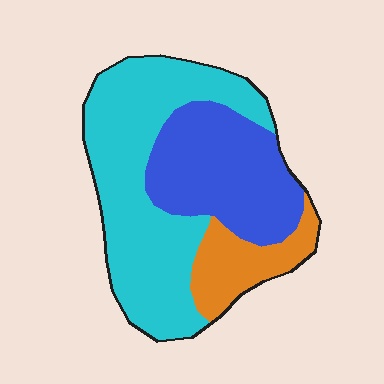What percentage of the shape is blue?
Blue takes up about one third (1/3) of the shape.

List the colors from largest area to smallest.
From largest to smallest: cyan, blue, orange.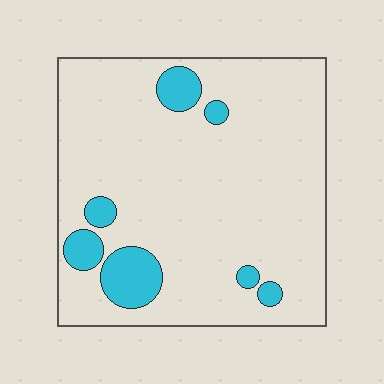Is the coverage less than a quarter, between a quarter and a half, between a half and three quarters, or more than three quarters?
Less than a quarter.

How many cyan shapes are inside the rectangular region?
7.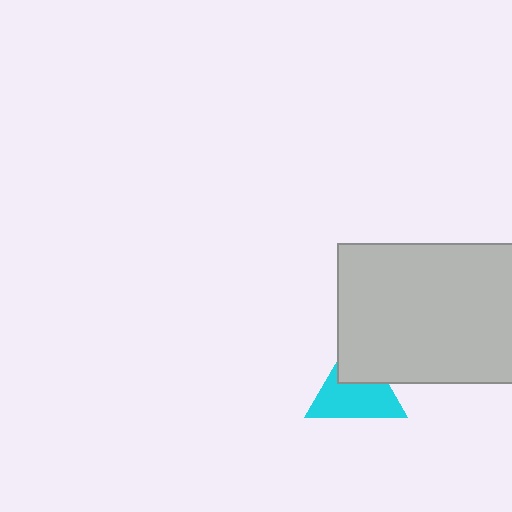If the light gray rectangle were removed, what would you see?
You would see the complete cyan triangle.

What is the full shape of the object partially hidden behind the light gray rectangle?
The partially hidden object is a cyan triangle.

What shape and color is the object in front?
The object in front is a light gray rectangle.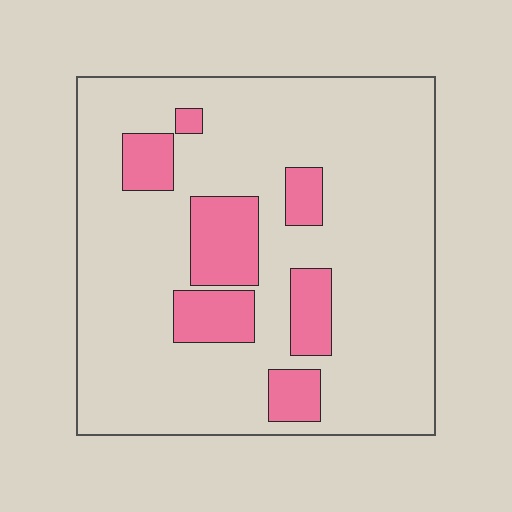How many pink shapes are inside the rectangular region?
7.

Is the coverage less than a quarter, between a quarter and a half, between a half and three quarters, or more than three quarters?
Less than a quarter.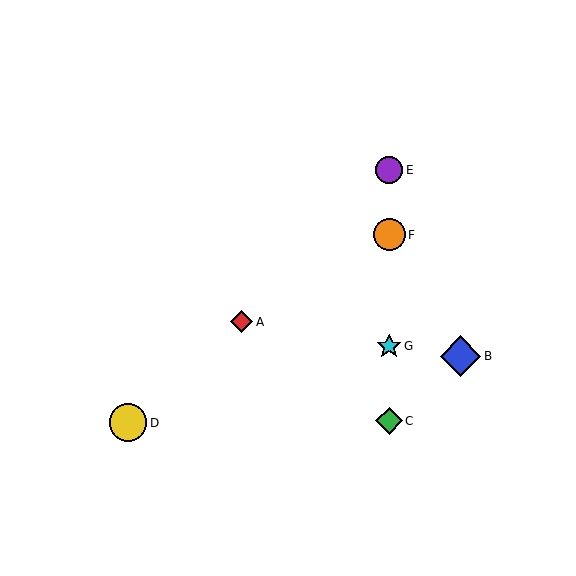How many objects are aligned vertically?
4 objects (C, E, F, G) are aligned vertically.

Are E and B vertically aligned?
No, E is at x≈389 and B is at x≈461.